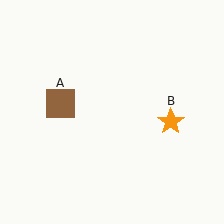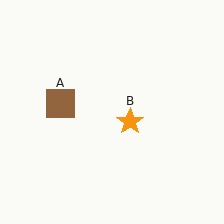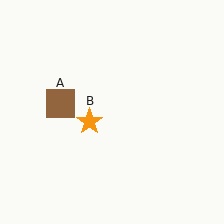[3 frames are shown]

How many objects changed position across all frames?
1 object changed position: orange star (object B).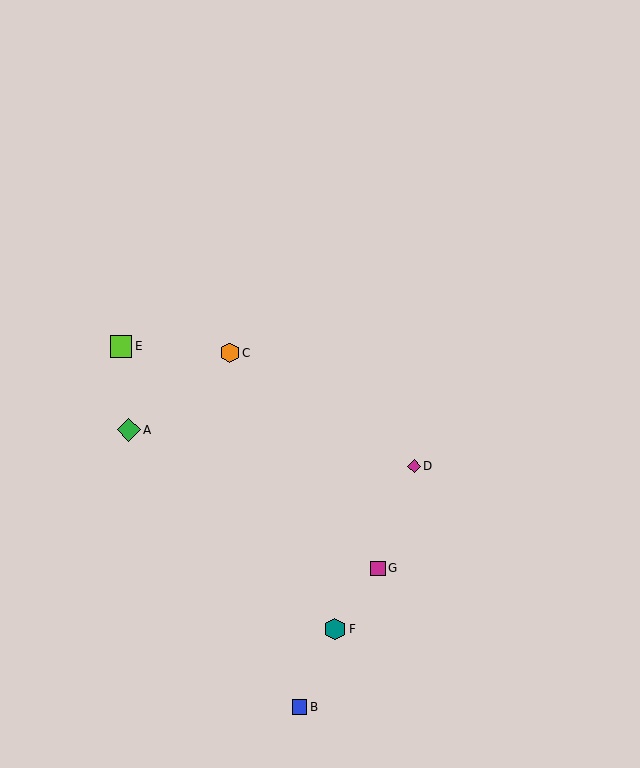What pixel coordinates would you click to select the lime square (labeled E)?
Click at (121, 346) to select the lime square E.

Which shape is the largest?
The green diamond (labeled A) is the largest.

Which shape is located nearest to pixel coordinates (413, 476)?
The magenta diamond (labeled D) at (414, 466) is nearest to that location.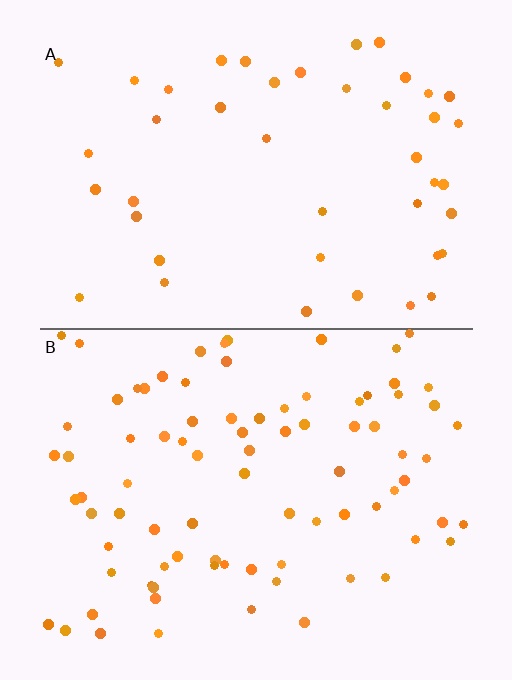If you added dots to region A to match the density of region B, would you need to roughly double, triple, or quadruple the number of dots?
Approximately double.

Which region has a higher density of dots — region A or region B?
B (the bottom).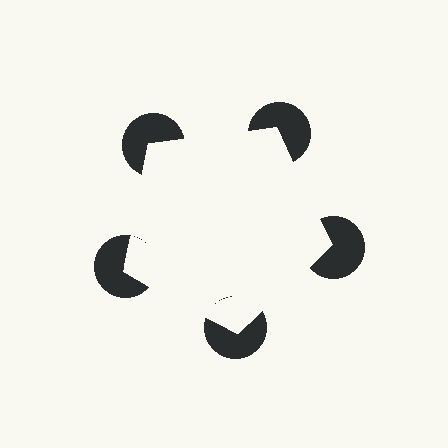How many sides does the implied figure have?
5 sides.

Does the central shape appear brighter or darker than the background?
It typically appears slightly brighter than the background, even though no actual brightness change is drawn.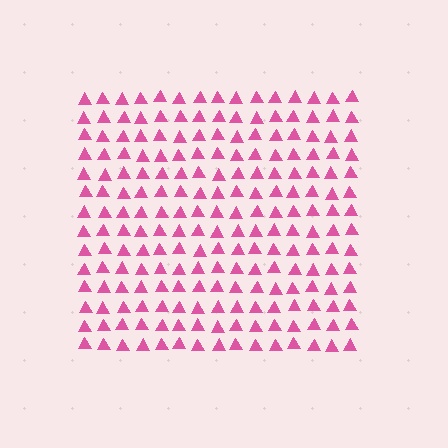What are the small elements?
The small elements are triangles.